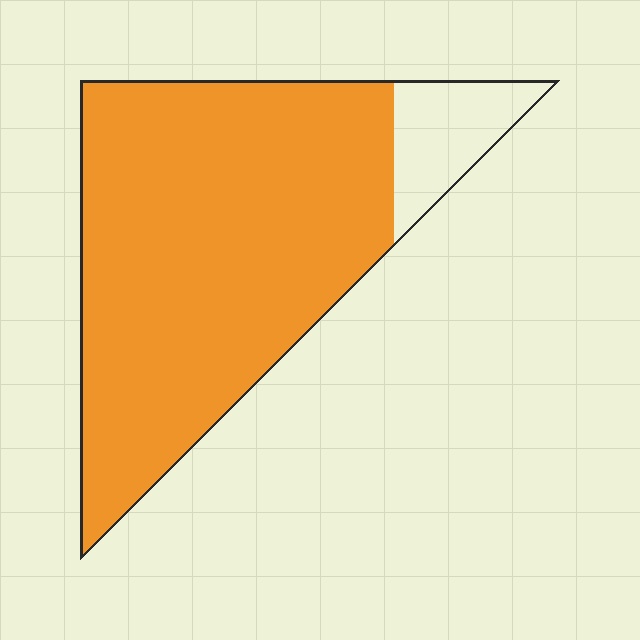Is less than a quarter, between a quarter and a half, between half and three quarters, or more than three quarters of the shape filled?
More than three quarters.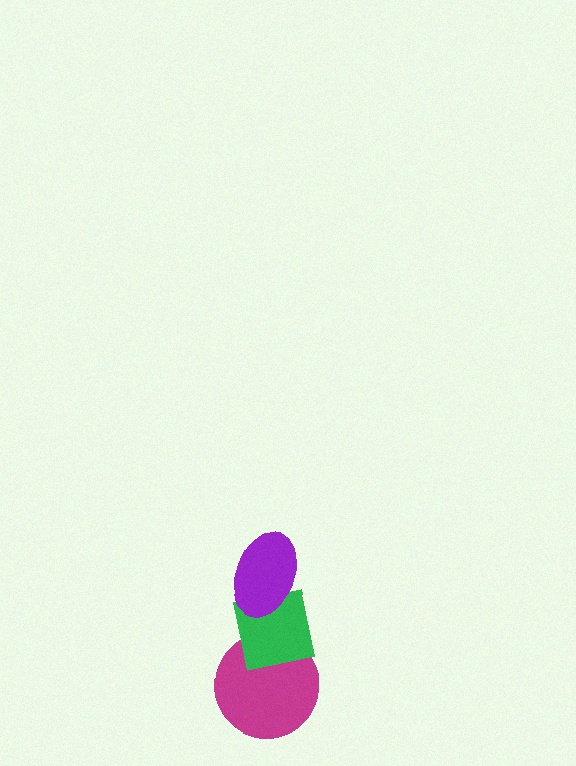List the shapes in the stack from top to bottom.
From top to bottom: the purple ellipse, the green square, the magenta circle.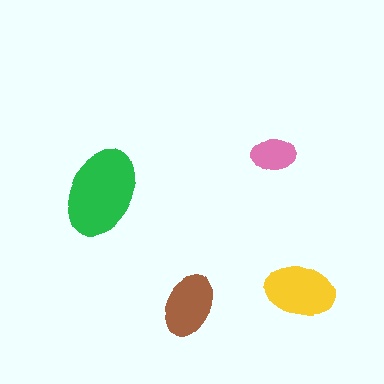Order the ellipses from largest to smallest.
the green one, the yellow one, the brown one, the pink one.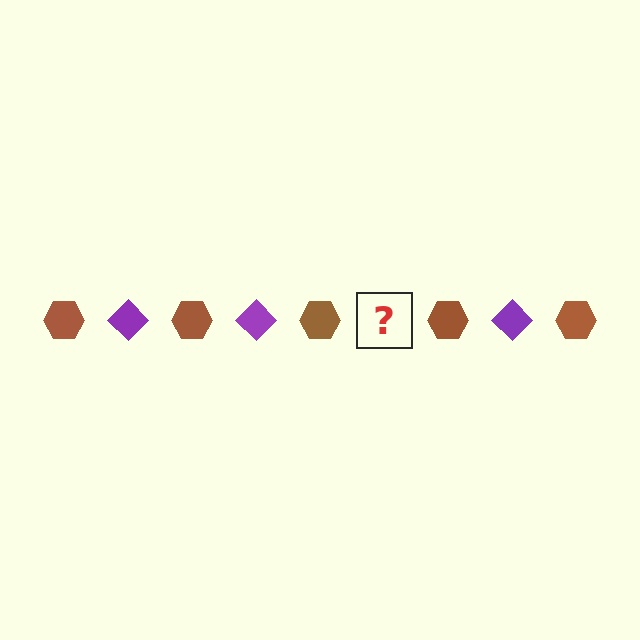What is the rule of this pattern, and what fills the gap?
The rule is that the pattern alternates between brown hexagon and purple diamond. The gap should be filled with a purple diamond.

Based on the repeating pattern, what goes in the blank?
The blank should be a purple diamond.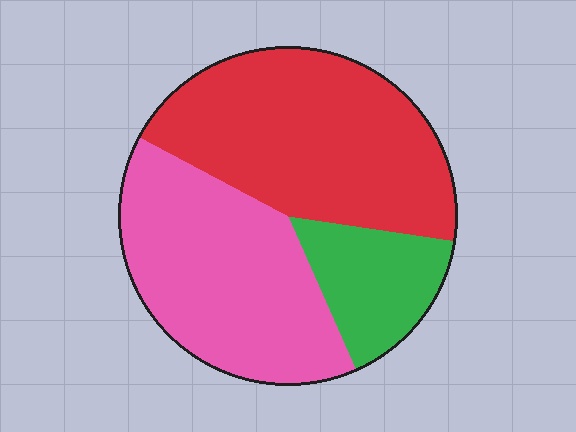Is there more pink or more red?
Red.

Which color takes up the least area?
Green, at roughly 15%.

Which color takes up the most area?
Red, at roughly 45%.